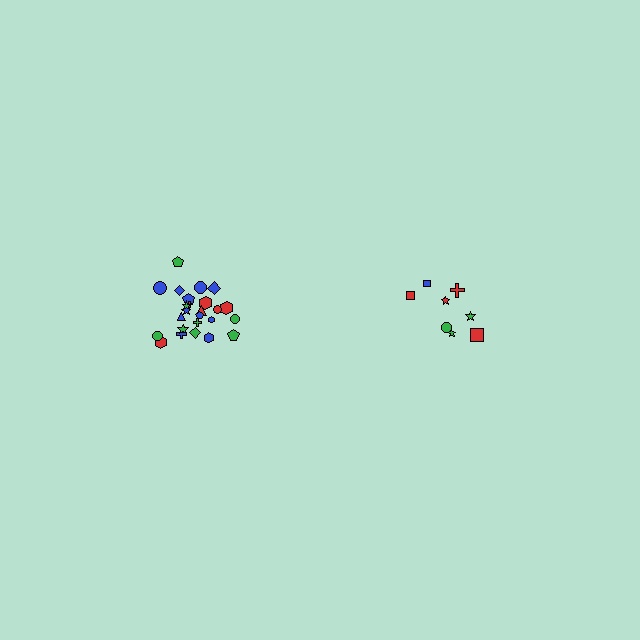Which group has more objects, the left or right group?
The left group.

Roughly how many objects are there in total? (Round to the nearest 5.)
Roughly 35 objects in total.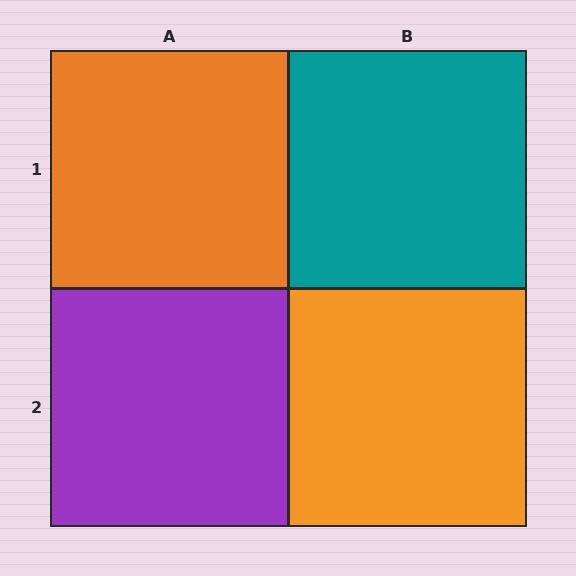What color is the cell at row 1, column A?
Orange.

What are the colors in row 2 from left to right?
Purple, orange.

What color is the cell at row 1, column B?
Teal.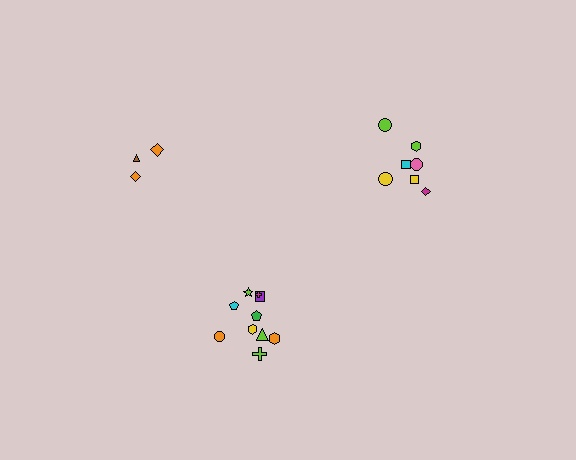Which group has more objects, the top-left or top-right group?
The top-right group.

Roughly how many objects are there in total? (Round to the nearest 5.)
Roughly 20 objects in total.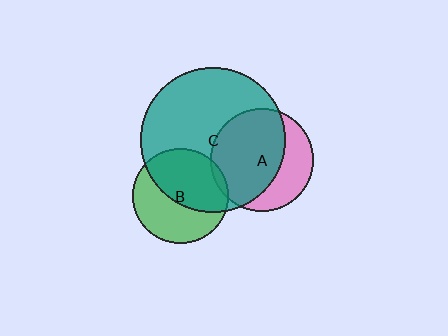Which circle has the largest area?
Circle C (teal).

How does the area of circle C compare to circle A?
Approximately 2.0 times.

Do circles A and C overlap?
Yes.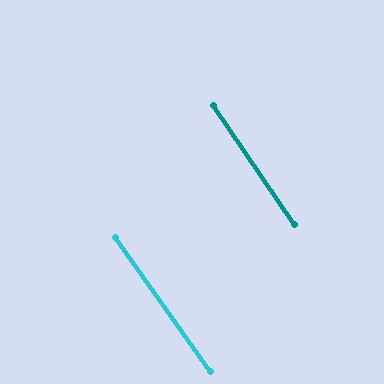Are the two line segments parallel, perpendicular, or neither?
Parallel — their directions differ by only 1.4°.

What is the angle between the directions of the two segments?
Approximately 1 degree.